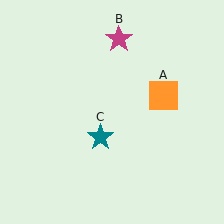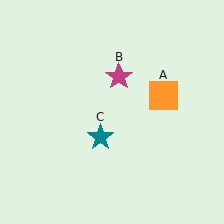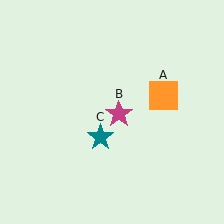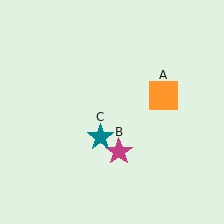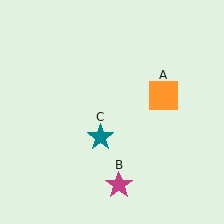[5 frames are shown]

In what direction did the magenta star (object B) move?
The magenta star (object B) moved down.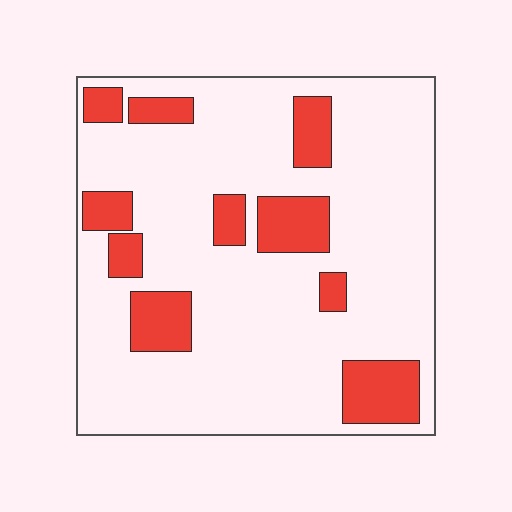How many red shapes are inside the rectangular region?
10.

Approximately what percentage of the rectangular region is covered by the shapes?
Approximately 20%.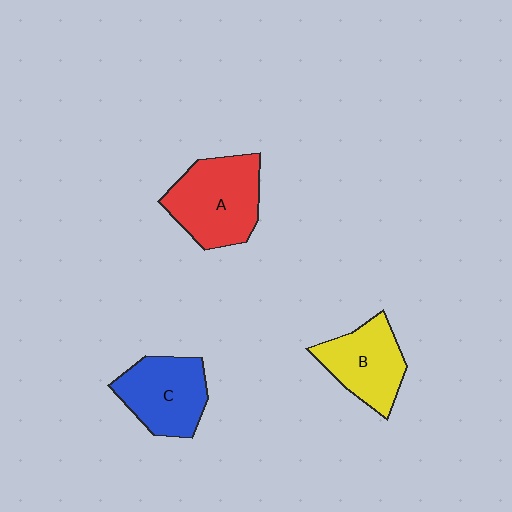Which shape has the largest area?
Shape A (red).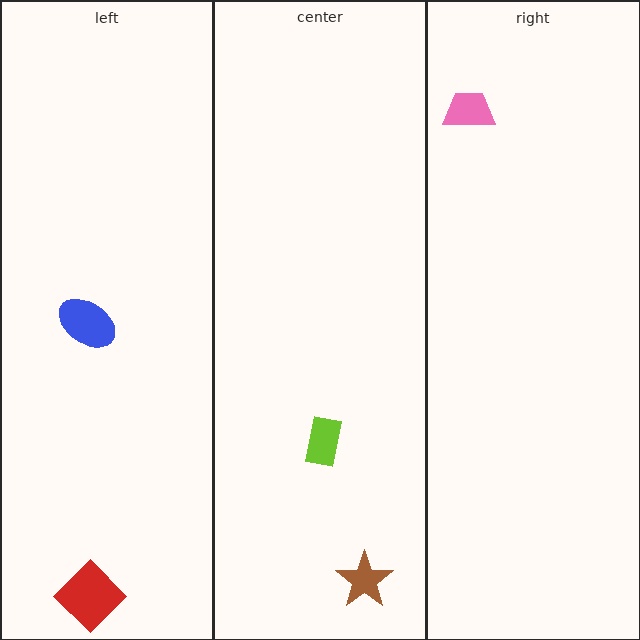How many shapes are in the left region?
2.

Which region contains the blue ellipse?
The left region.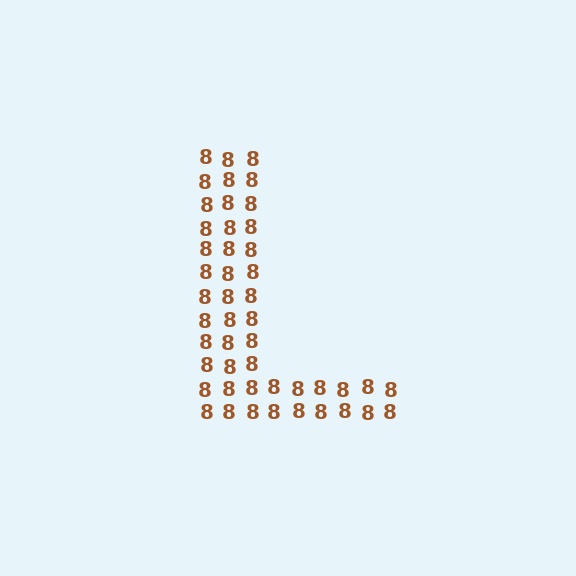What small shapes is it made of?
It is made of small digit 8's.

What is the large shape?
The large shape is the letter L.